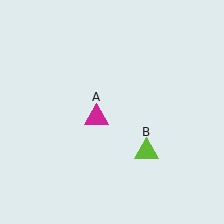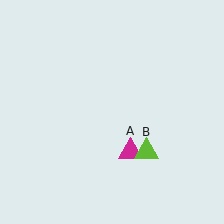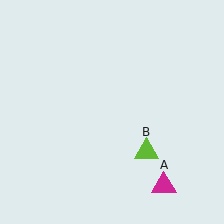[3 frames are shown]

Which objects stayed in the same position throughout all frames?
Lime triangle (object B) remained stationary.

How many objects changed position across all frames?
1 object changed position: magenta triangle (object A).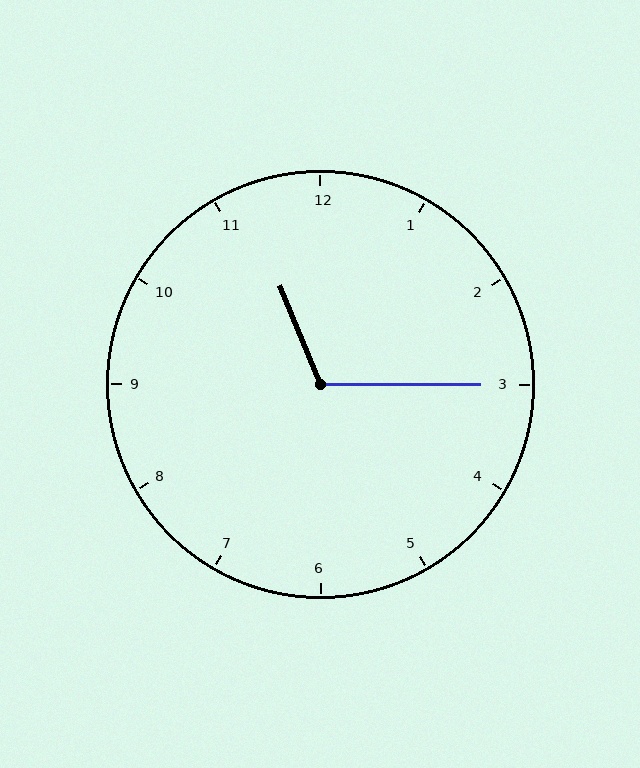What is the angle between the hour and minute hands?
Approximately 112 degrees.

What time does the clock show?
11:15.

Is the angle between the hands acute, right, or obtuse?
It is obtuse.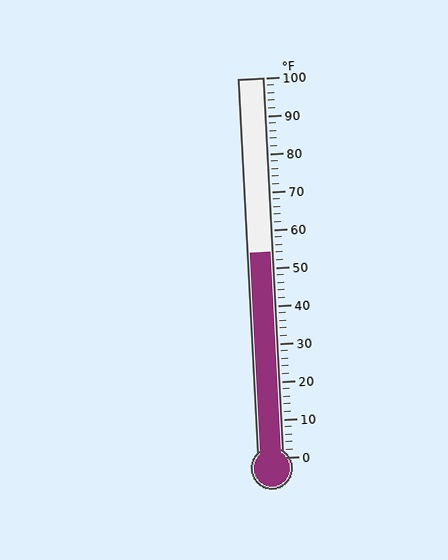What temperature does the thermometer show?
The thermometer shows approximately 54°F.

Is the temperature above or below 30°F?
The temperature is above 30°F.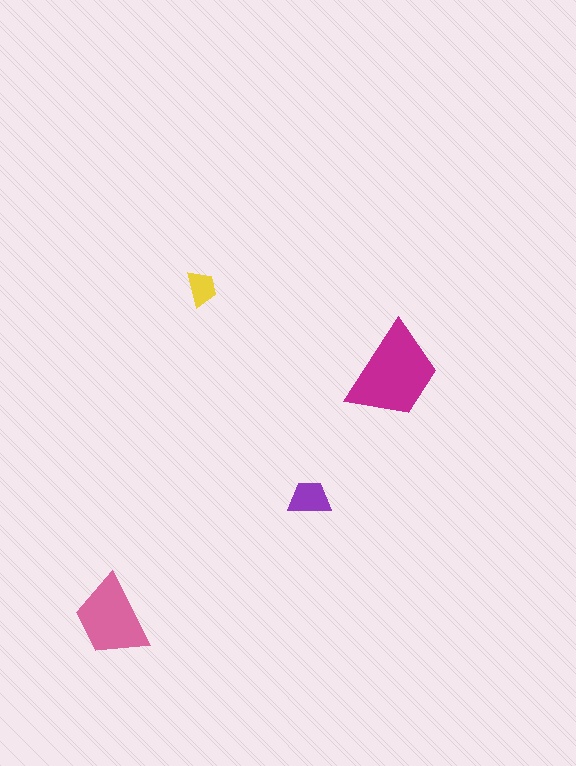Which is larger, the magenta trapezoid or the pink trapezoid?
The magenta one.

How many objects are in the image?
There are 4 objects in the image.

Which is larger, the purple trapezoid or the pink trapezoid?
The pink one.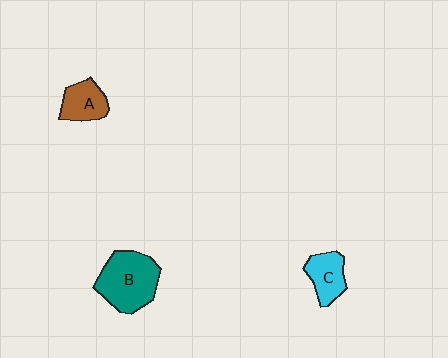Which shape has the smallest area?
Shape A (brown).